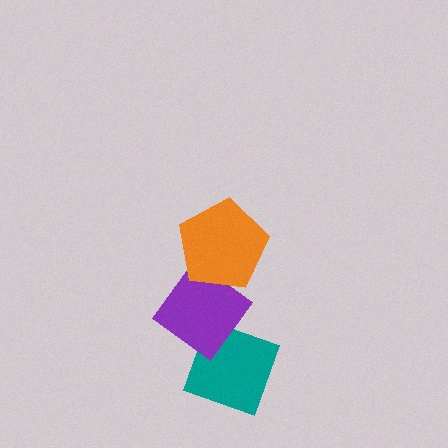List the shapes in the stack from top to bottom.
From top to bottom: the orange pentagon, the purple diamond, the teal diamond.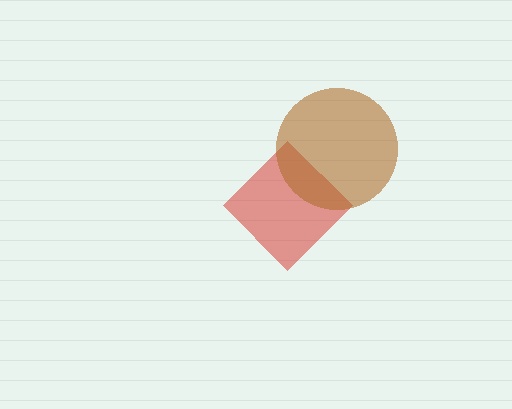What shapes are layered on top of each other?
The layered shapes are: a red diamond, a brown circle.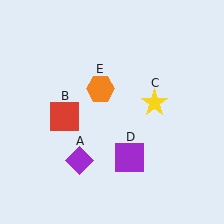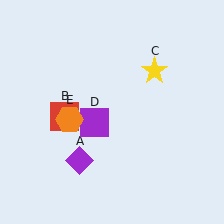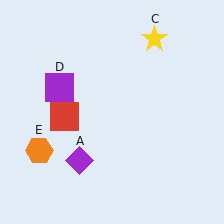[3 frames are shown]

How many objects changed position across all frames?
3 objects changed position: yellow star (object C), purple square (object D), orange hexagon (object E).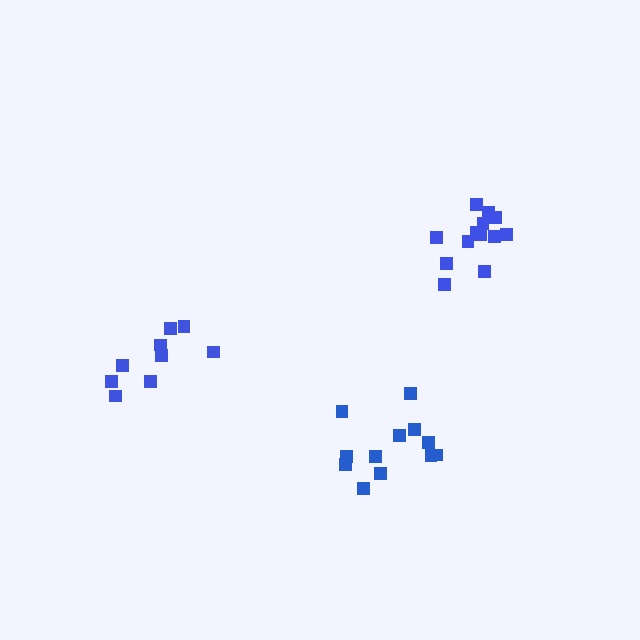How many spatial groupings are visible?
There are 3 spatial groupings.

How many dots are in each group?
Group 1: 9 dots, Group 2: 12 dots, Group 3: 13 dots (34 total).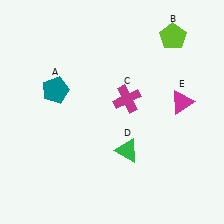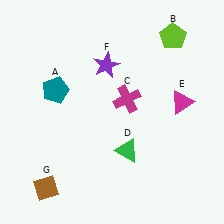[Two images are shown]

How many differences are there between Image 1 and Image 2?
There are 2 differences between the two images.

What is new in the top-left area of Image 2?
A purple star (F) was added in the top-left area of Image 2.